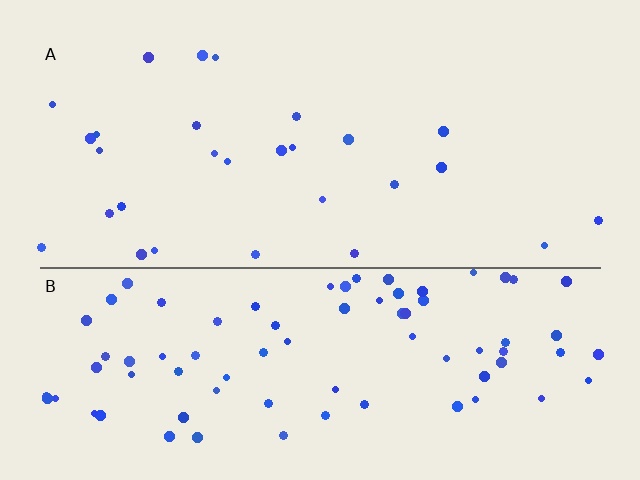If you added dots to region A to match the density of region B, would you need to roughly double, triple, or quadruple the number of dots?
Approximately triple.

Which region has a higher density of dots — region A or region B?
B (the bottom).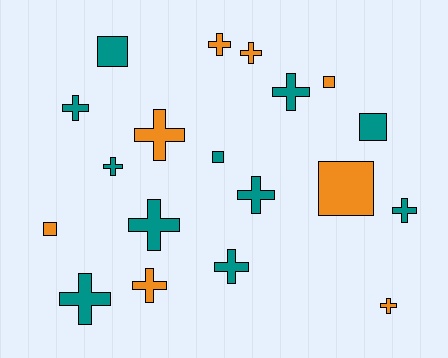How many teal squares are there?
There are 3 teal squares.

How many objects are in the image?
There are 19 objects.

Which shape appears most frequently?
Cross, with 13 objects.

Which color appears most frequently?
Teal, with 11 objects.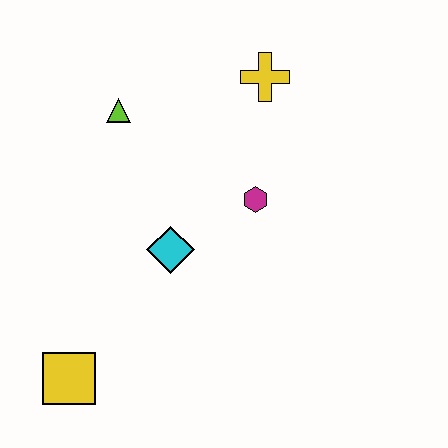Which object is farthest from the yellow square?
The yellow cross is farthest from the yellow square.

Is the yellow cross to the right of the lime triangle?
Yes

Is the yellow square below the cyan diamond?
Yes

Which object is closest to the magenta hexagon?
The cyan diamond is closest to the magenta hexagon.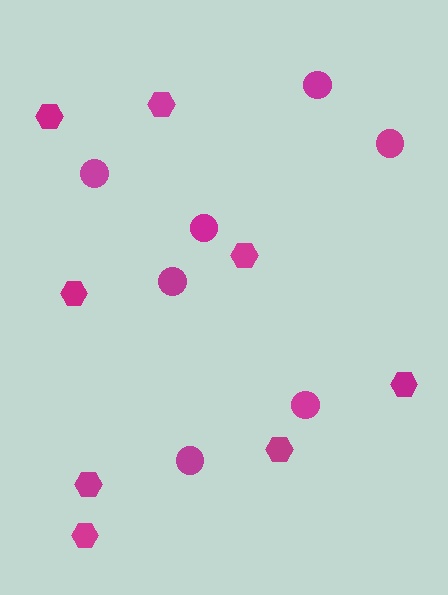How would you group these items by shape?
There are 2 groups: one group of hexagons (8) and one group of circles (7).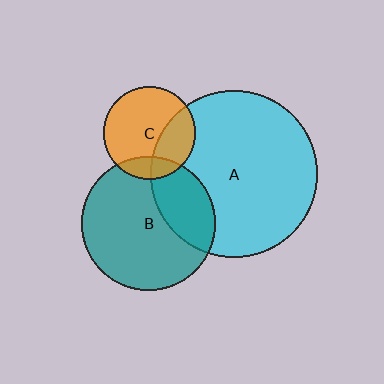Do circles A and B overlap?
Yes.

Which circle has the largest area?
Circle A (cyan).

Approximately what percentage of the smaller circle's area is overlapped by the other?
Approximately 30%.